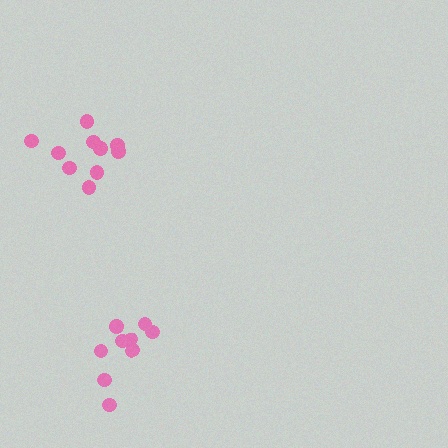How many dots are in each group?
Group 1: 10 dots, Group 2: 9 dots (19 total).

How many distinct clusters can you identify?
There are 2 distinct clusters.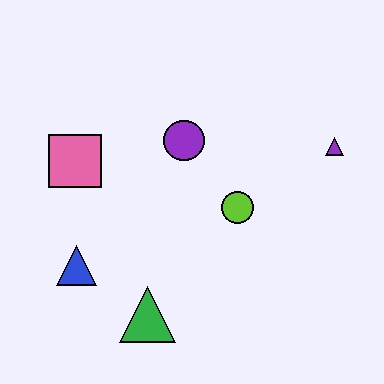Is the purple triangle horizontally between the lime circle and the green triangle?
No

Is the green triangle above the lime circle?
No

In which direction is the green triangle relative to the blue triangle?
The green triangle is to the right of the blue triangle.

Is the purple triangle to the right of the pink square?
Yes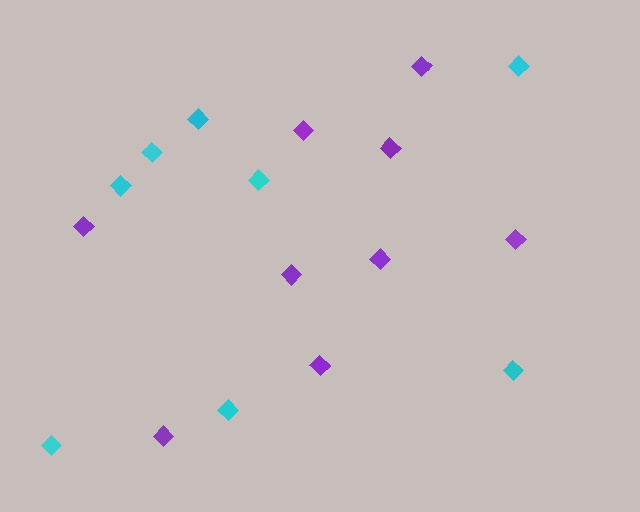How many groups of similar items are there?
There are 2 groups: one group of purple diamonds (9) and one group of cyan diamonds (8).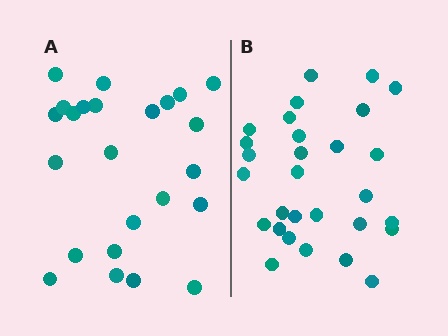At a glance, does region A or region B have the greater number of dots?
Region B (the right region) has more dots.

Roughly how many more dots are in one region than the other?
Region B has about 5 more dots than region A.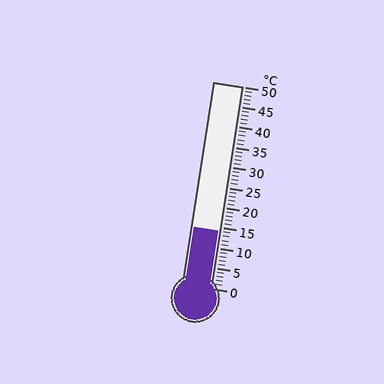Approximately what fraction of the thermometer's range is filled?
The thermometer is filled to approximately 30% of its range.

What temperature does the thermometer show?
The thermometer shows approximately 14°C.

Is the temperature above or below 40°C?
The temperature is below 40°C.